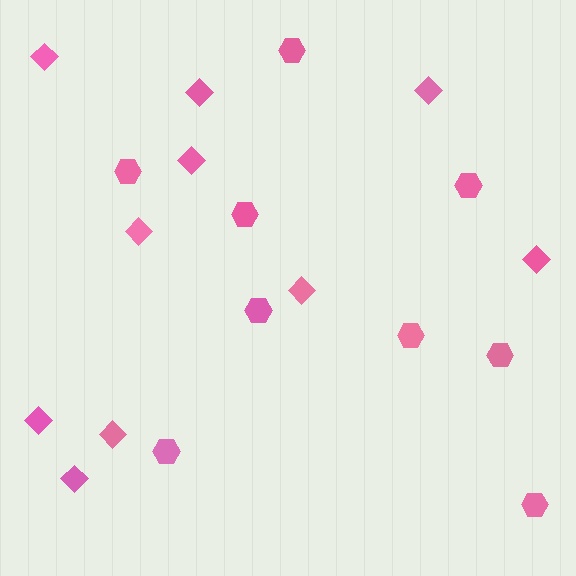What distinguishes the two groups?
There are 2 groups: one group of diamonds (10) and one group of hexagons (9).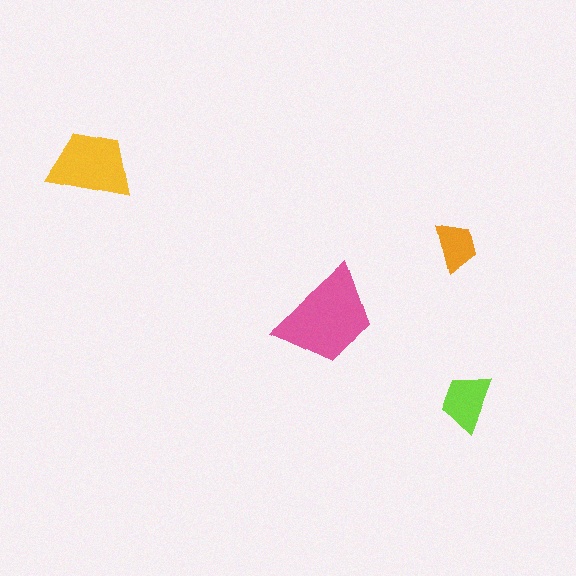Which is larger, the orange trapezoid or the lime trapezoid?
The lime one.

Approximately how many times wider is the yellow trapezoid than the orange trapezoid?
About 1.5 times wider.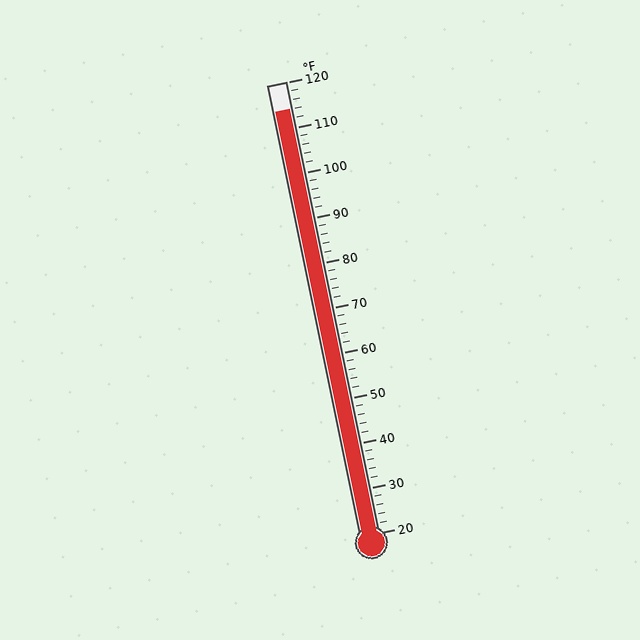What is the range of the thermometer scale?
The thermometer scale ranges from 20°F to 120°F.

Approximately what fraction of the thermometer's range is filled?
The thermometer is filled to approximately 95% of its range.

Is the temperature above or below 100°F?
The temperature is above 100°F.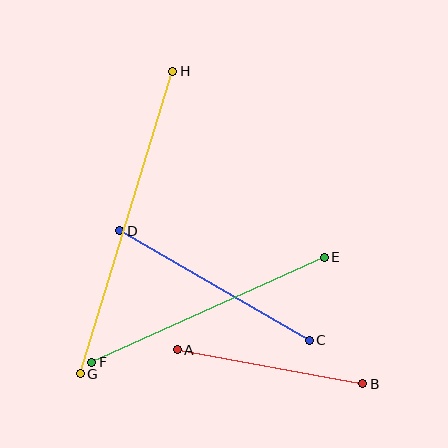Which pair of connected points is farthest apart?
Points G and H are farthest apart.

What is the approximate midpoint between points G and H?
The midpoint is at approximately (127, 222) pixels.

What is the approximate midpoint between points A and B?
The midpoint is at approximately (270, 367) pixels.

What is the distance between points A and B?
The distance is approximately 188 pixels.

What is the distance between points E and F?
The distance is approximately 255 pixels.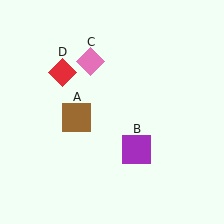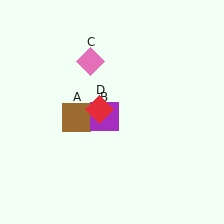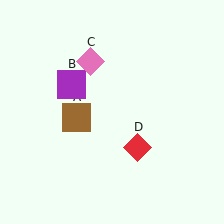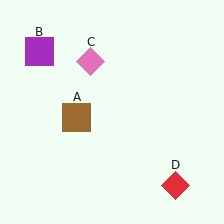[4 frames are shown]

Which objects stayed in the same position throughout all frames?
Brown square (object A) and pink diamond (object C) remained stationary.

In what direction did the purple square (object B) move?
The purple square (object B) moved up and to the left.